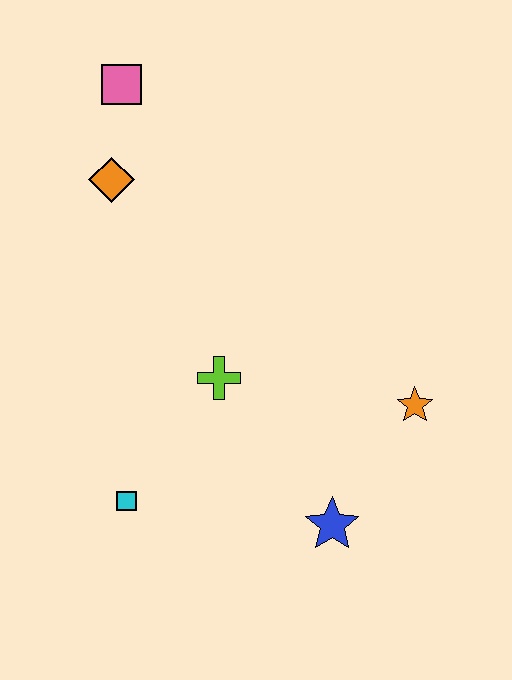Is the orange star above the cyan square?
Yes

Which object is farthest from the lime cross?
The pink square is farthest from the lime cross.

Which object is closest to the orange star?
The blue star is closest to the orange star.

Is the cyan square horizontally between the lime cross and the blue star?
No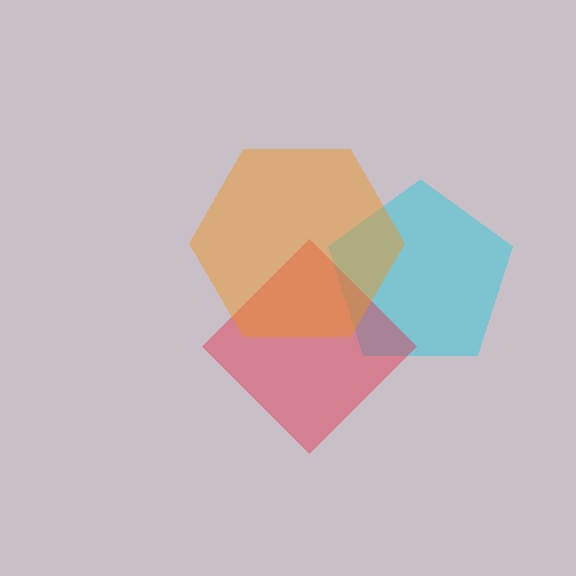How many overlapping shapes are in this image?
There are 3 overlapping shapes in the image.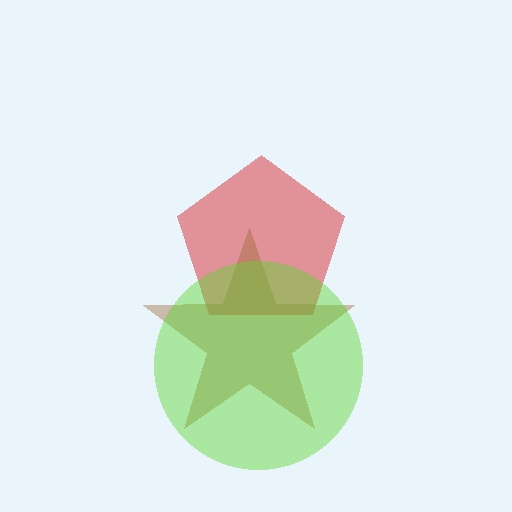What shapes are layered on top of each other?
The layered shapes are: a red pentagon, a brown star, a lime circle.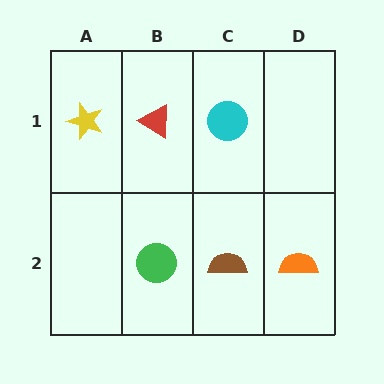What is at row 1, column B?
A red triangle.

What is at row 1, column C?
A cyan circle.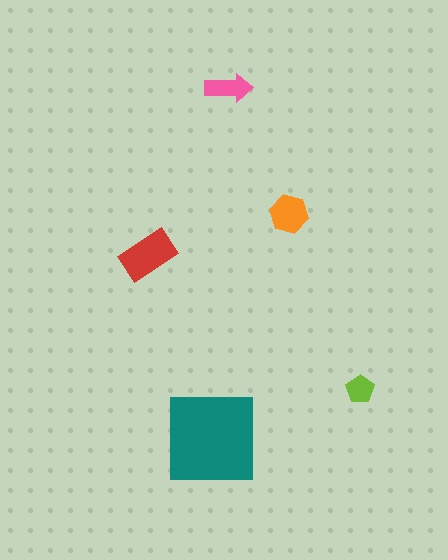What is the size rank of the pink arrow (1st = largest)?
4th.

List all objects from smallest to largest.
The lime pentagon, the pink arrow, the orange hexagon, the red rectangle, the teal square.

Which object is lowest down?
The teal square is bottommost.